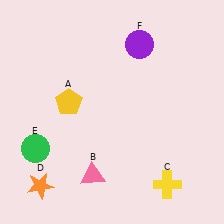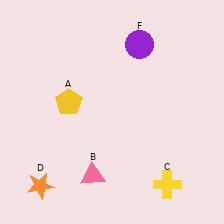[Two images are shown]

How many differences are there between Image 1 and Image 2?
There is 1 difference between the two images.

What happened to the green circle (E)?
The green circle (E) was removed in Image 2. It was in the bottom-left area of Image 1.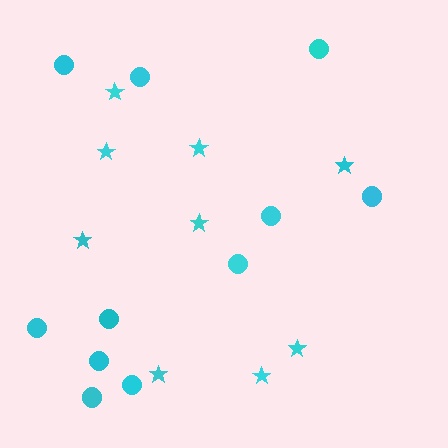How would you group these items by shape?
There are 2 groups: one group of circles (11) and one group of stars (9).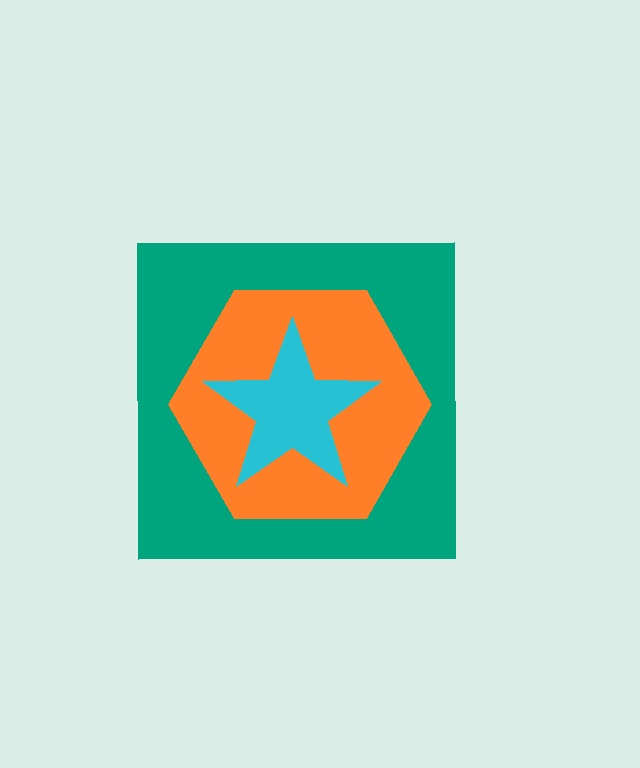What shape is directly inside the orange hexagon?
The cyan star.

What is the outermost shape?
The teal square.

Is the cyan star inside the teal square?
Yes.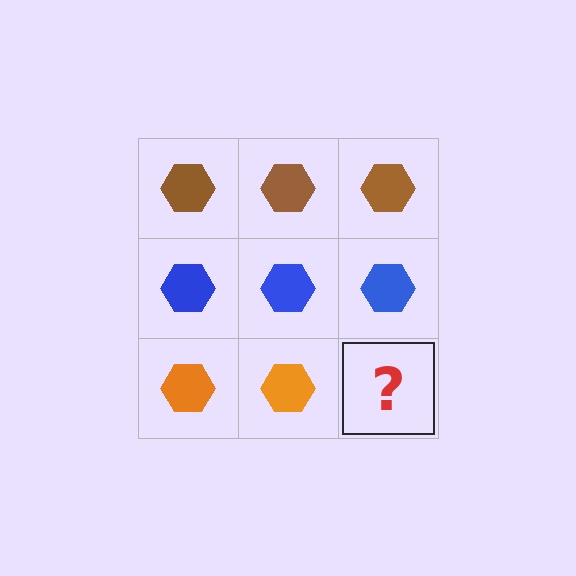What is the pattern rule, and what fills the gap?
The rule is that each row has a consistent color. The gap should be filled with an orange hexagon.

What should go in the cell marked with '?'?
The missing cell should contain an orange hexagon.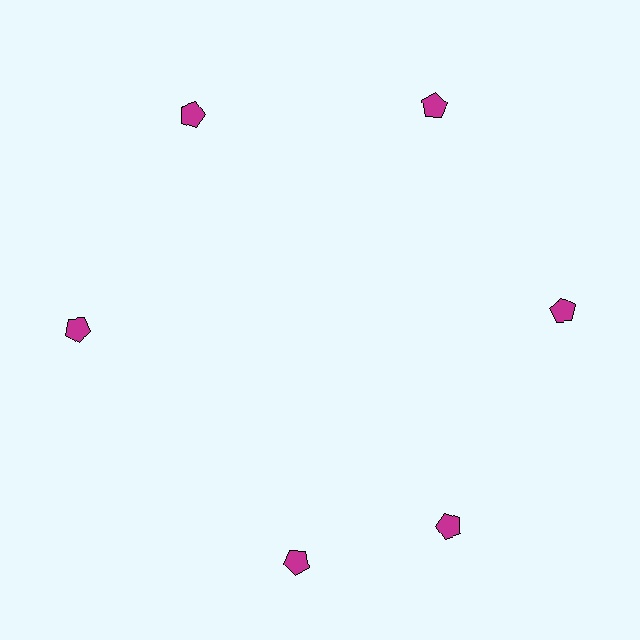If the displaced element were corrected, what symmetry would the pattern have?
It would have 6-fold rotational symmetry — the pattern would map onto itself every 60 degrees.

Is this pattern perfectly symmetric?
No. The 6 magenta pentagons are arranged in a ring, but one element near the 7 o'clock position is rotated out of alignment along the ring, breaking the 6-fold rotational symmetry.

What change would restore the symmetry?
The symmetry would be restored by rotating it back into even spacing with its neighbors so that all 6 pentagons sit at equal angles and equal distance from the center.